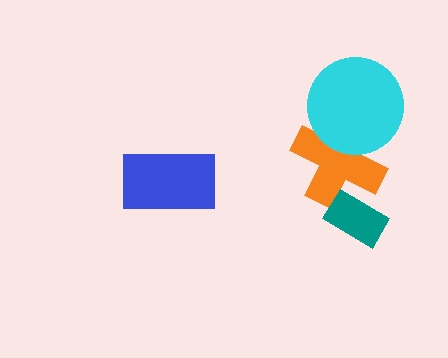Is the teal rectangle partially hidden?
No, no other shape covers it.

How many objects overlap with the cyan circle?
1 object overlaps with the cyan circle.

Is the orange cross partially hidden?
Yes, it is partially covered by another shape.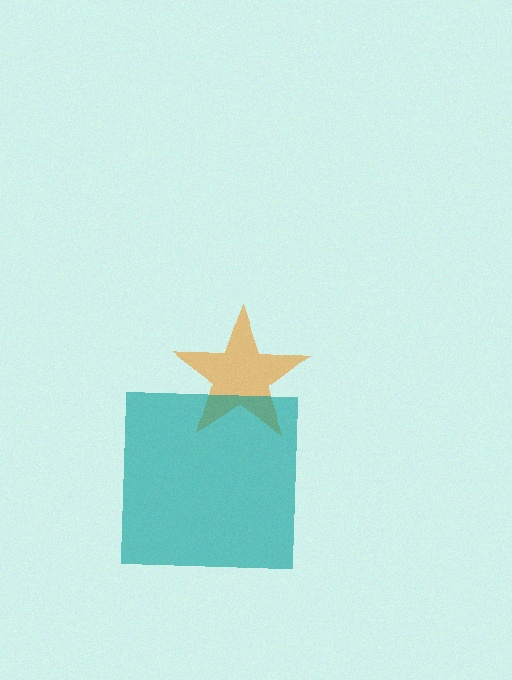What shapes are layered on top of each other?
The layered shapes are: an orange star, a teal square.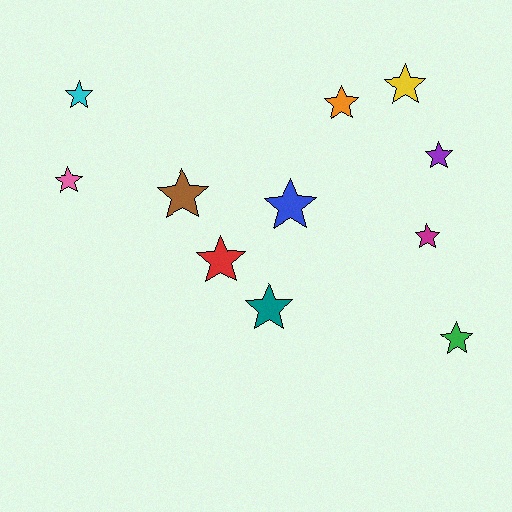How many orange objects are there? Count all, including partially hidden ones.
There is 1 orange object.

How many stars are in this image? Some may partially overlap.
There are 11 stars.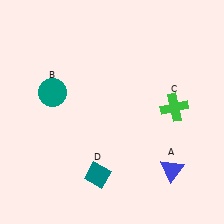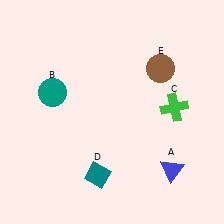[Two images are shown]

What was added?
A brown circle (E) was added in Image 2.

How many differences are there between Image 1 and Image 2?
There is 1 difference between the two images.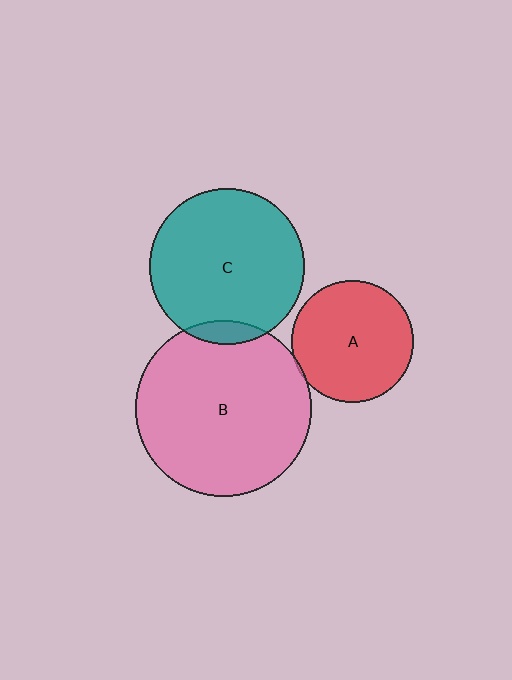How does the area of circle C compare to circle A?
Approximately 1.6 times.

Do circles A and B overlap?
Yes.